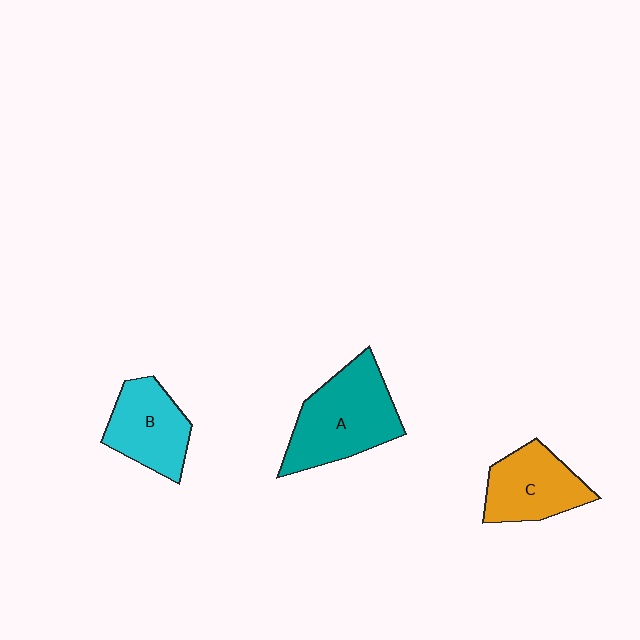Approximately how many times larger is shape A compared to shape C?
Approximately 1.4 times.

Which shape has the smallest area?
Shape B (cyan).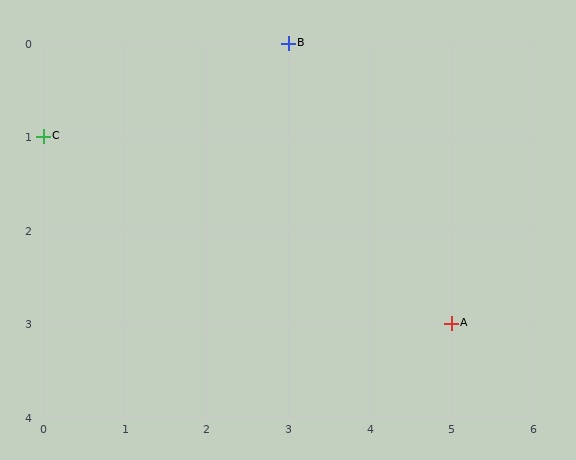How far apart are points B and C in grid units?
Points B and C are 3 columns and 1 row apart (about 3.2 grid units diagonally).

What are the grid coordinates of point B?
Point B is at grid coordinates (3, 0).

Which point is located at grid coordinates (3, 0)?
Point B is at (3, 0).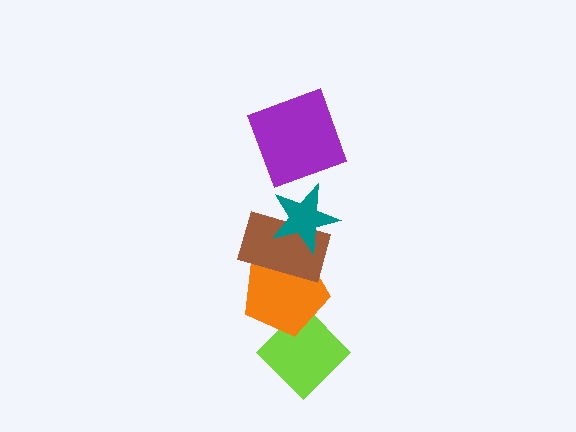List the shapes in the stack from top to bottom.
From top to bottom: the purple square, the teal star, the brown rectangle, the orange pentagon, the lime diamond.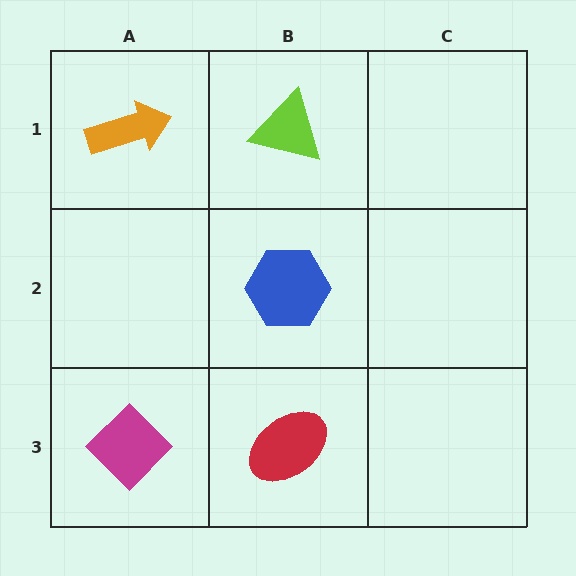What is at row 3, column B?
A red ellipse.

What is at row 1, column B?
A lime triangle.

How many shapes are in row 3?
2 shapes.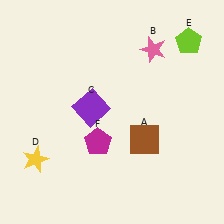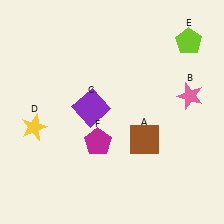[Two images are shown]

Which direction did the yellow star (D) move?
The yellow star (D) moved up.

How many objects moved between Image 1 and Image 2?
2 objects moved between the two images.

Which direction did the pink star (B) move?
The pink star (B) moved down.